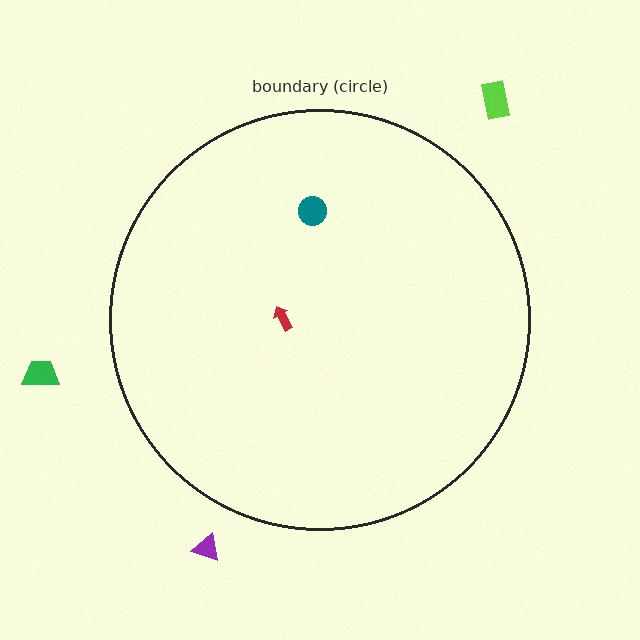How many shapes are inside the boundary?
2 inside, 3 outside.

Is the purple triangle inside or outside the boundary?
Outside.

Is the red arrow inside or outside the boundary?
Inside.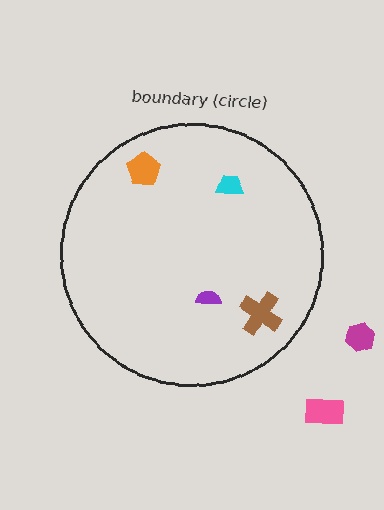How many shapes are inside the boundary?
4 inside, 2 outside.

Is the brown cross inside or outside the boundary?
Inside.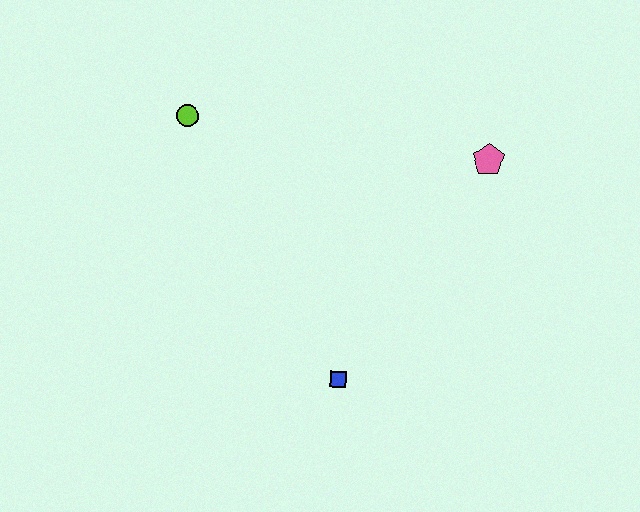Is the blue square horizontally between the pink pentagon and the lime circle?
Yes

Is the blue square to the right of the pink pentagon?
No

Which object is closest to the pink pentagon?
The blue square is closest to the pink pentagon.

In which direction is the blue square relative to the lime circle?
The blue square is below the lime circle.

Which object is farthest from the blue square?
The lime circle is farthest from the blue square.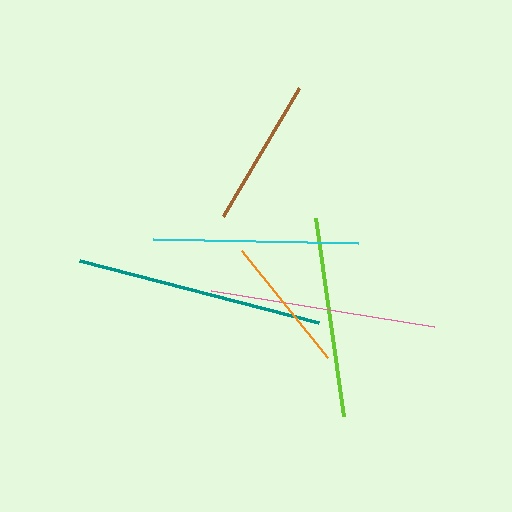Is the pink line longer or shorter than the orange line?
The pink line is longer than the orange line.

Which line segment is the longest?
The teal line is the longest at approximately 247 pixels.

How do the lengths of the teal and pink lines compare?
The teal and pink lines are approximately the same length.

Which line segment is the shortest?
The orange line is the shortest at approximately 137 pixels.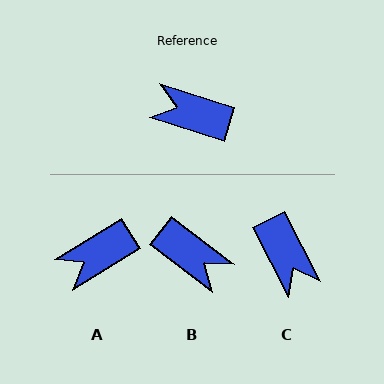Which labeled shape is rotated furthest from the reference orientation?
B, about 160 degrees away.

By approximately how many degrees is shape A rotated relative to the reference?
Approximately 49 degrees counter-clockwise.